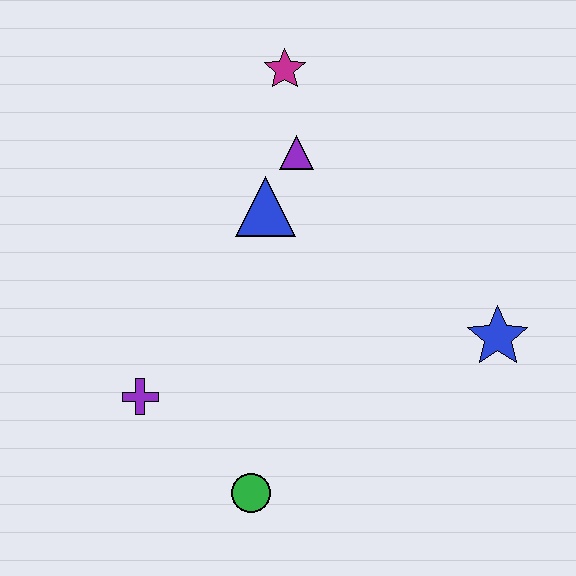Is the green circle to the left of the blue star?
Yes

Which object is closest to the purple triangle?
The blue triangle is closest to the purple triangle.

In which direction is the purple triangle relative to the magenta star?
The purple triangle is below the magenta star.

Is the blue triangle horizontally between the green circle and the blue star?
Yes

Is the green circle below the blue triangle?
Yes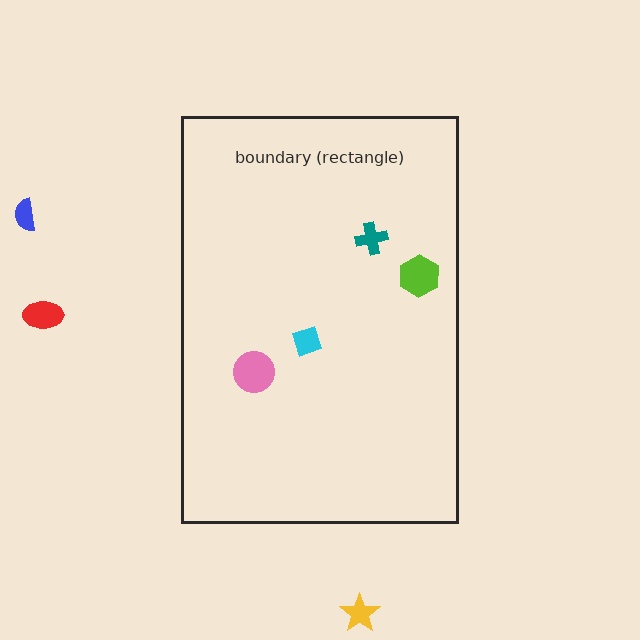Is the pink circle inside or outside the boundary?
Inside.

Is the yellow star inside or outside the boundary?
Outside.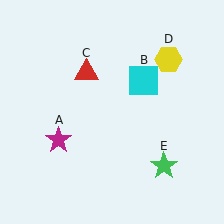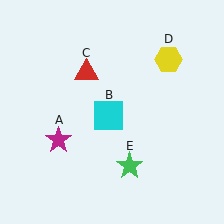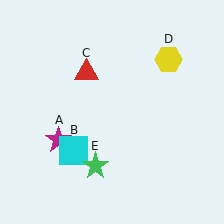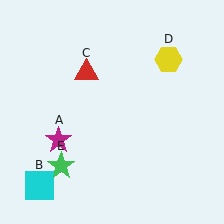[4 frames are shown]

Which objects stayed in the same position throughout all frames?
Magenta star (object A) and red triangle (object C) and yellow hexagon (object D) remained stationary.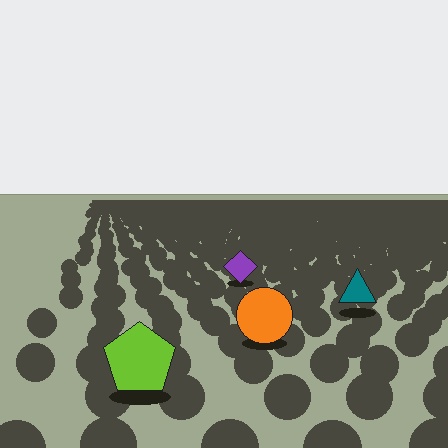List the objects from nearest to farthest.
From nearest to farthest: the lime pentagon, the orange circle, the teal triangle, the purple diamond.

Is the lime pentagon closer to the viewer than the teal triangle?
Yes. The lime pentagon is closer — you can tell from the texture gradient: the ground texture is coarser near it.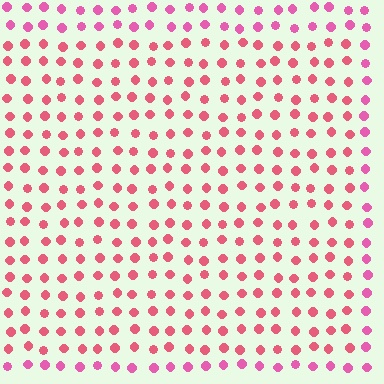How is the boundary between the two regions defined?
The boundary is defined purely by a slight shift in hue (about 23 degrees). Spacing, size, and orientation are identical on both sides.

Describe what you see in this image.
The image is filled with small pink elements in a uniform arrangement. A rectangle-shaped region is visible where the elements are tinted to a slightly different hue, forming a subtle color boundary.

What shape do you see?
I see a rectangle.